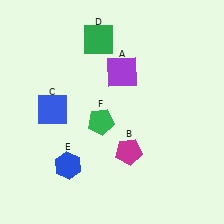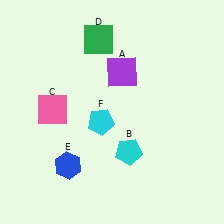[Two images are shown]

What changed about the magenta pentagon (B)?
In Image 1, B is magenta. In Image 2, it changed to cyan.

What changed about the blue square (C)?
In Image 1, C is blue. In Image 2, it changed to pink.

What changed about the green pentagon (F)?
In Image 1, F is green. In Image 2, it changed to cyan.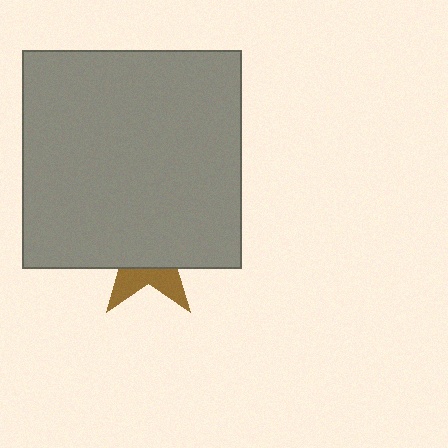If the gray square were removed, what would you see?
You would see the complete brown star.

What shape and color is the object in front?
The object in front is a gray square.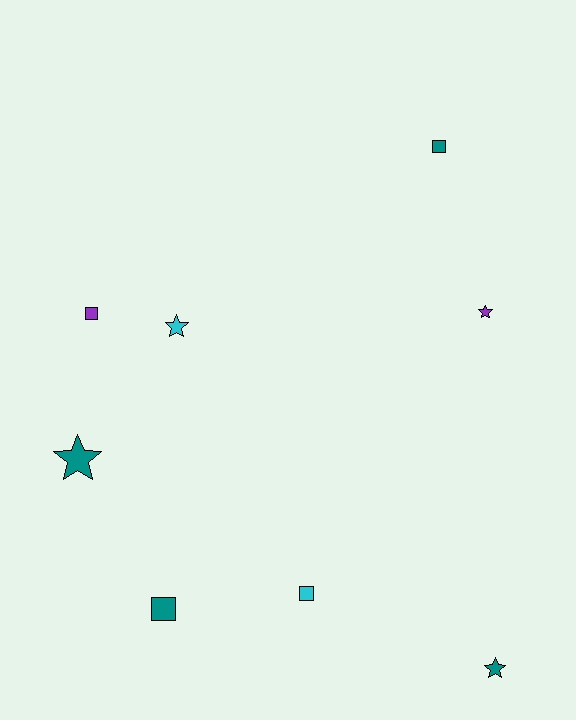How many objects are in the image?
There are 8 objects.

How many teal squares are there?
There are 2 teal squares.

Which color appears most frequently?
Teal, with 4 objects.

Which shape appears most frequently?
Star, with 4 objects.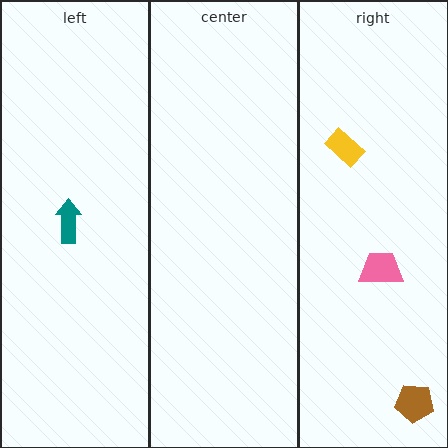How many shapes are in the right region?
3.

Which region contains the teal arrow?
The left region.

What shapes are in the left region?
The teal arrow.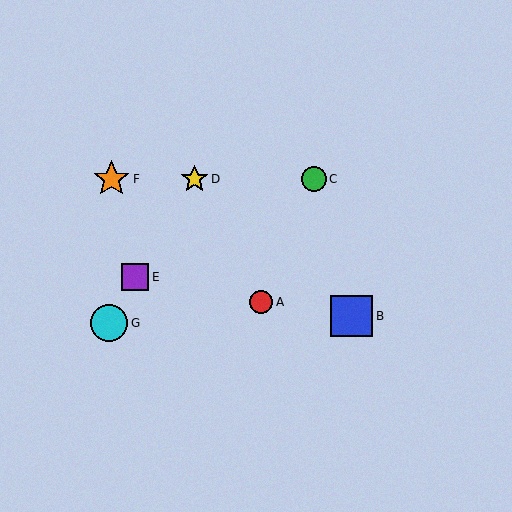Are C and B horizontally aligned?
No, C is at y≈179 and B is at y≈316.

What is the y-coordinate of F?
Object F is at y≈179.